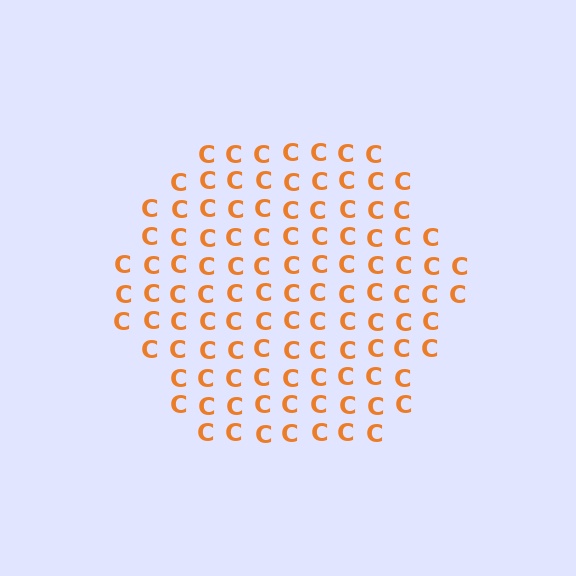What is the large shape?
The large shape is a hexagon.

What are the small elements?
The small elements are letter C's.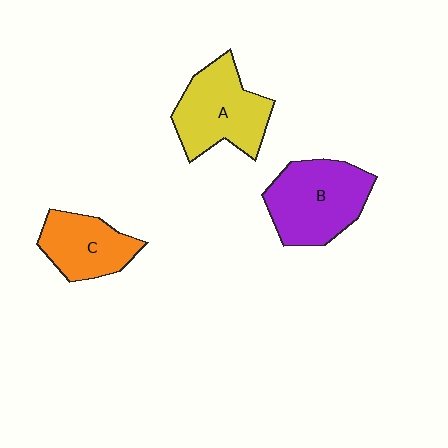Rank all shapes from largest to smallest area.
From largest to smallest: B (purple), A (yellow), C (orange).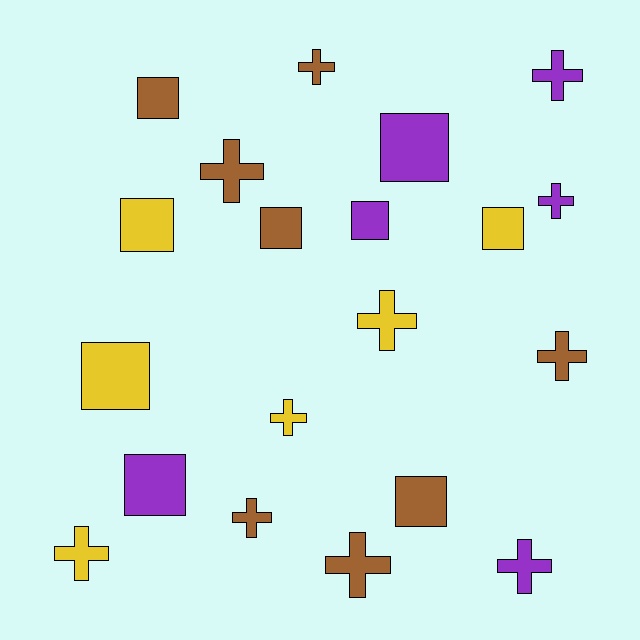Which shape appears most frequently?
Cross, with 11 objects.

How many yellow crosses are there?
There are 3 yellow crosses.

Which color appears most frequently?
Brown, with 8 objects.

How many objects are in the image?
There are 20 objects.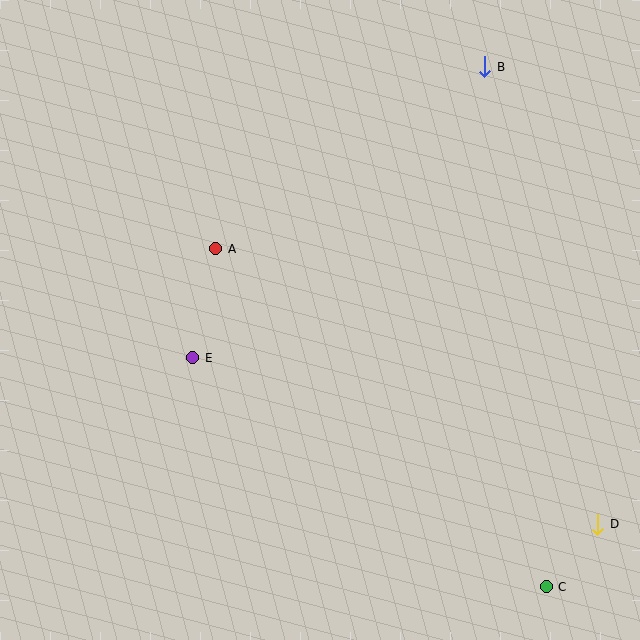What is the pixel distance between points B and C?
The distance between B and C is 524 pixels.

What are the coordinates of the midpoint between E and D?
The midpoint between E and D is at (395, 441).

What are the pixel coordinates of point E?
Point E is at (193, 358).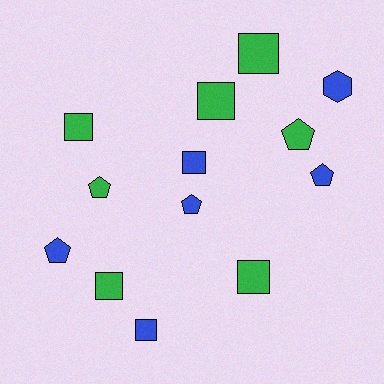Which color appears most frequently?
Green, with 7 objects.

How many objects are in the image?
There are 13 objects.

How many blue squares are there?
There are 2 blue squares.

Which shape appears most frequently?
Square, with 7 objects.